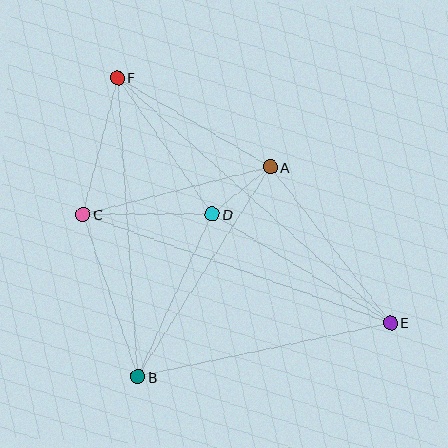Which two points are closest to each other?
Points A and D are closest to each other.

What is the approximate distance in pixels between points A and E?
The distance between A and E is approximately 197 pixels.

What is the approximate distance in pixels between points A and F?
The distance between A and F is approximately 177 pixels.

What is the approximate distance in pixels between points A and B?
The distance between A and B is approximately 248 pixels.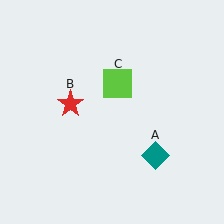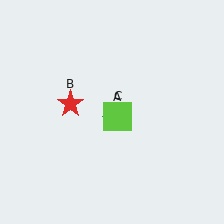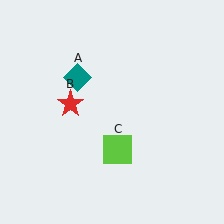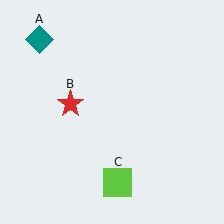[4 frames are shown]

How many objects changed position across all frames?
2 objects changed position: teal diamond (object A), lime square (object C).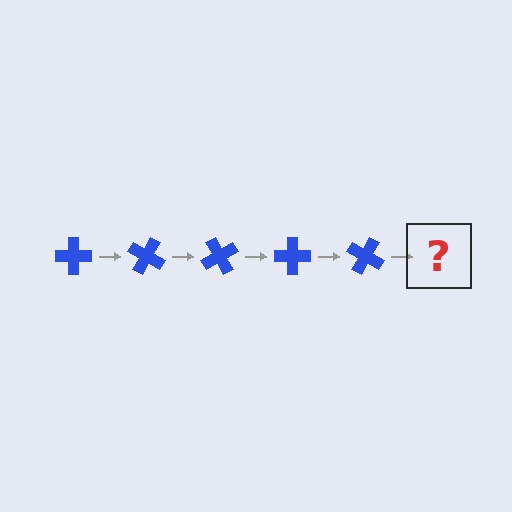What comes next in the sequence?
The next element should be a blue cross rotated 150 degrees.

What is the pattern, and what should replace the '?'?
The pattern is that the cross rotates 30 degrees each step. The '?' should be a blue cross rotated 150 degrees.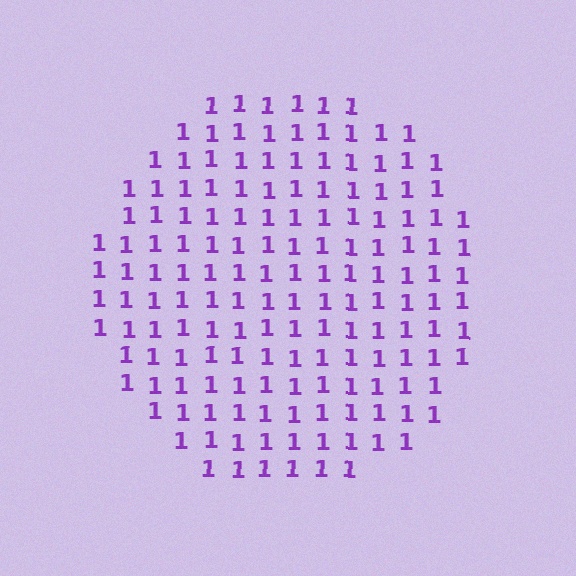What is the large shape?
The large shape is a circle.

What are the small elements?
The small elements are digit 1's.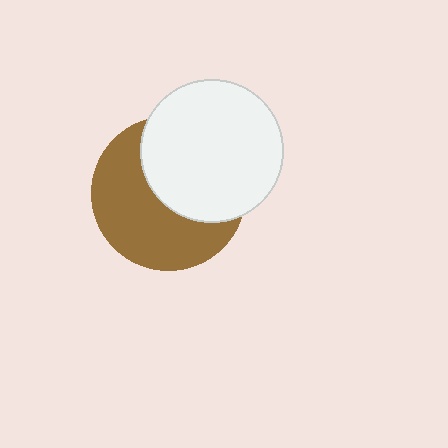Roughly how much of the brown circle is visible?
About half of it is visible (roughly 54%).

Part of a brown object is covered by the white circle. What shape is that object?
It is a circle.